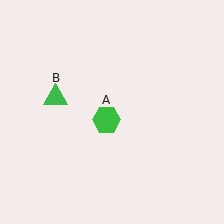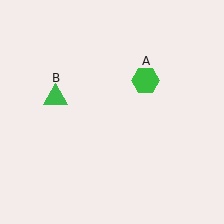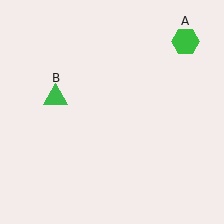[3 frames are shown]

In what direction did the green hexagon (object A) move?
The green hexagon (object A) moved up and to the right.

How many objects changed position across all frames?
1 object changed position: green hexagon (object A).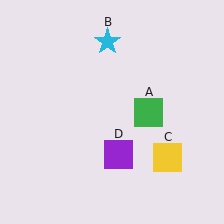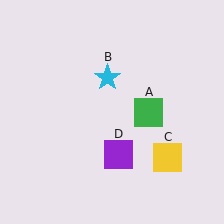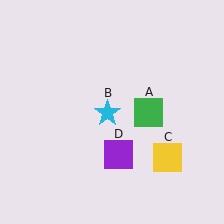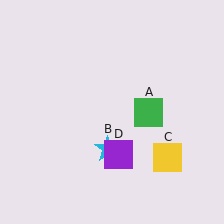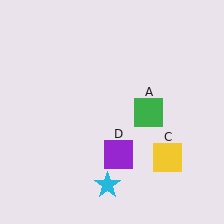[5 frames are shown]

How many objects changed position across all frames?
1 object changed position: cyan star (object B).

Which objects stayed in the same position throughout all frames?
Green square (object A) and yellow square (object C) and purple square (object D) remained stationary.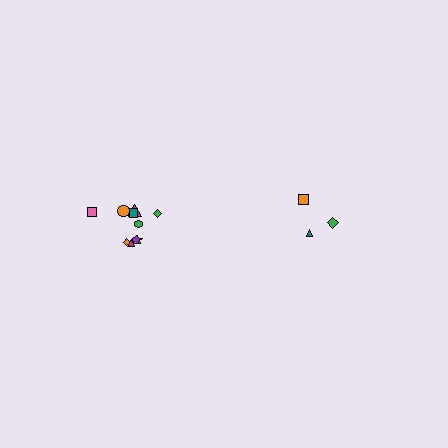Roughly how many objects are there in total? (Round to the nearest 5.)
Roughly 15 objects in total.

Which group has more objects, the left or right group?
The left group.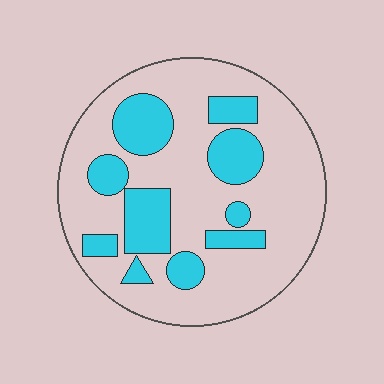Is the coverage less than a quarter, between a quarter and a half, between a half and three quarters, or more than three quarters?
Between a quarter and a half.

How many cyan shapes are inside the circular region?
10.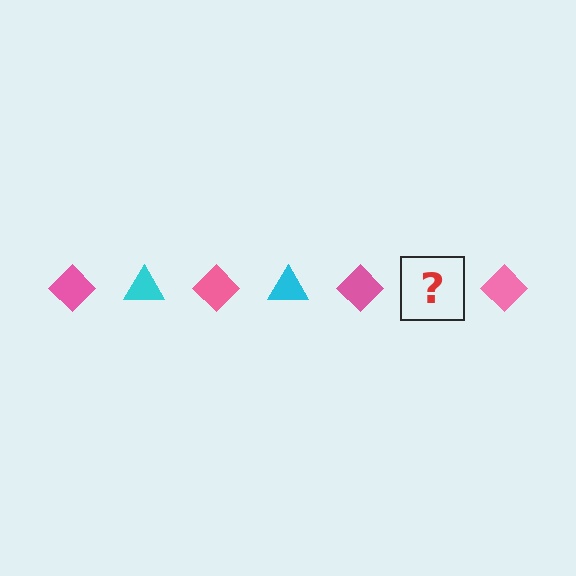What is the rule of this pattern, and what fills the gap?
The rule is that the pattern alternates between pink diamond and cyan triangle. The gap should be filled with a cyan triangle.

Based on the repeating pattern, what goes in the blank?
The blank should be a cyan triangle.